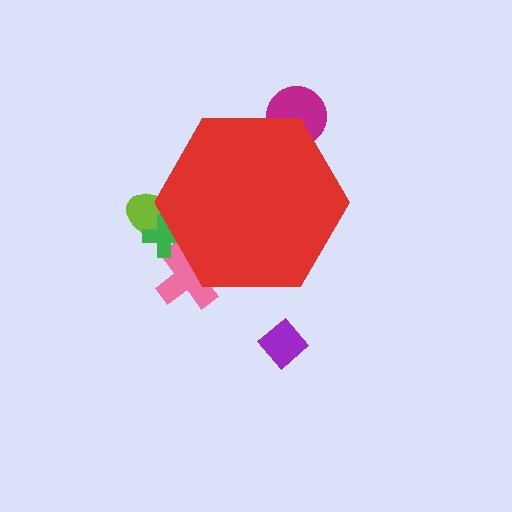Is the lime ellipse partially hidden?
Yes, the lime ellipse is partially hidden behind the red hexagon.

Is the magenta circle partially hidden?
Yes, the magenta circle is partially hidden behind the red hexagon.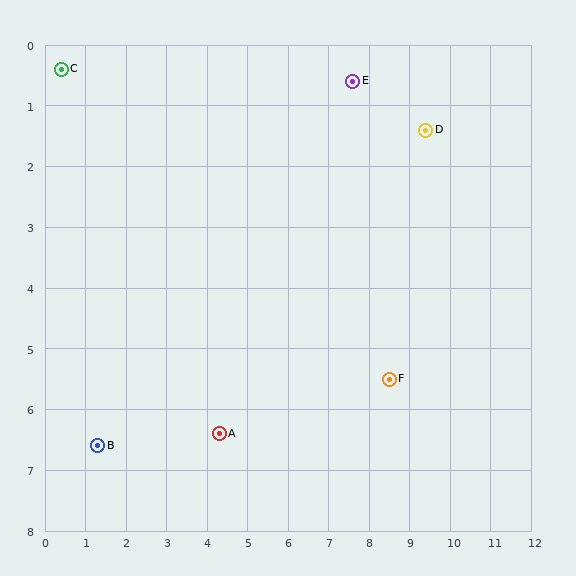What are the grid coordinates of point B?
Point B is at approximately (1.3, 6.6).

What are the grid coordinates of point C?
Point C is at approximately (0.4, 0.4).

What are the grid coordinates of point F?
Point F is at approximately (8.5, 5.5).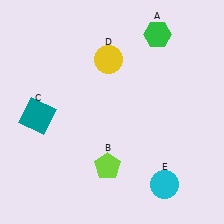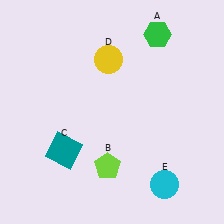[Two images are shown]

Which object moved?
The teal square (C) moved down.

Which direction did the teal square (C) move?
The teal square (C) moved down.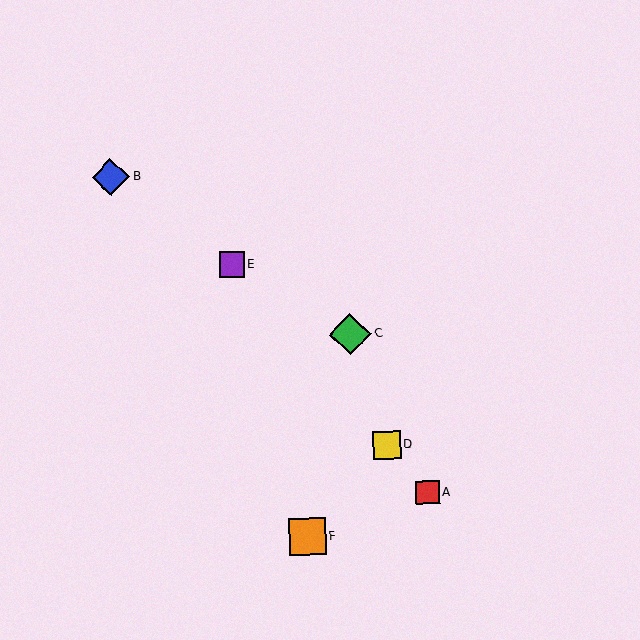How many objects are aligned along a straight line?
3 objects (A, D, E) are aligned along a straight line.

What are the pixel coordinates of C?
Object C is at (350, 334).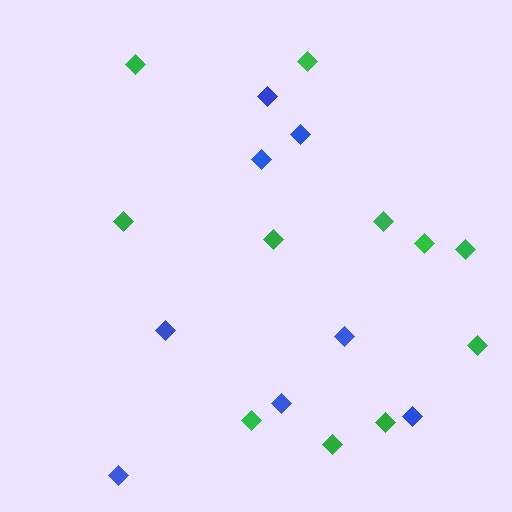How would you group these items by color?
There are 2 groups: one group of green diamonds (11) and one group of blue diamonds (8).